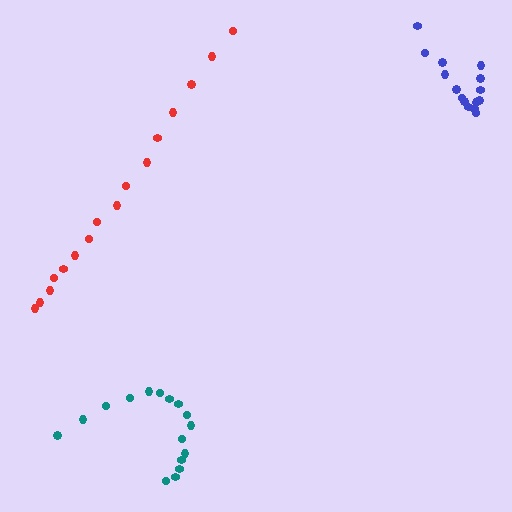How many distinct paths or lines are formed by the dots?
There are 3 distinct paths.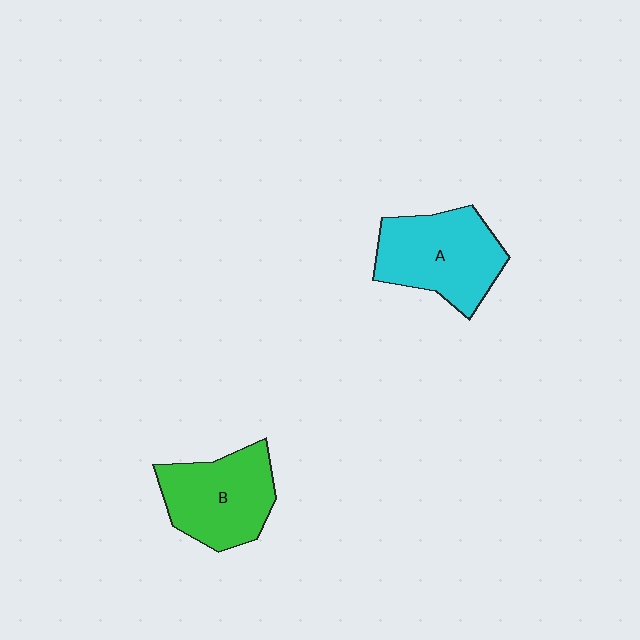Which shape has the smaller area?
Shape B (green).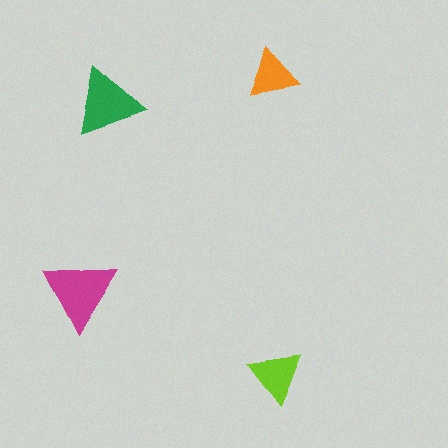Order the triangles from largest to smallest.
the magenta one, the green one, the lime one, the orange one.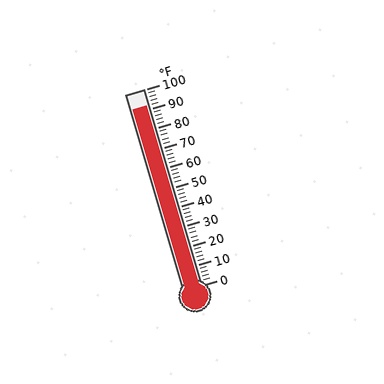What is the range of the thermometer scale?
The thermometer scale ranges from 0°F to 100°F.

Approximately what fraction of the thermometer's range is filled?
The thermometer is filled to approximately 90% of its range.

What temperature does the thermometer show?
The thermometer shows approximately 92°F.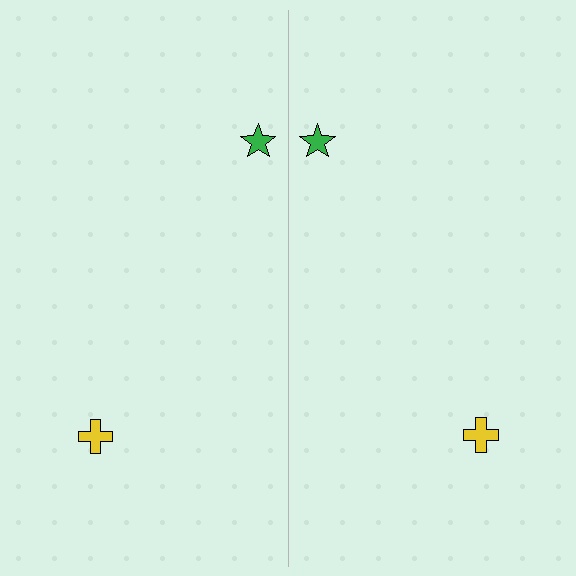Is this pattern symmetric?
Yes, this pattern has bilateral (reflection) symmetry.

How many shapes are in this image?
There are 4 shapes in this image.